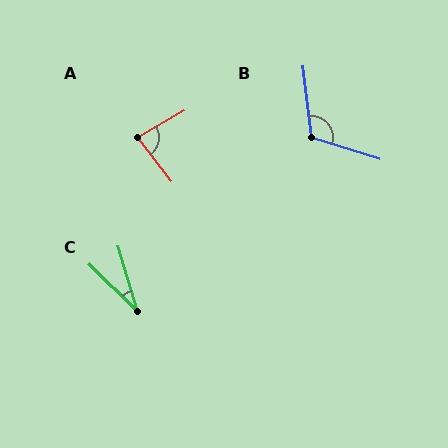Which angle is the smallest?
C, at approximately 29 degrees.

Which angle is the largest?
B, at approximately 115 degrees.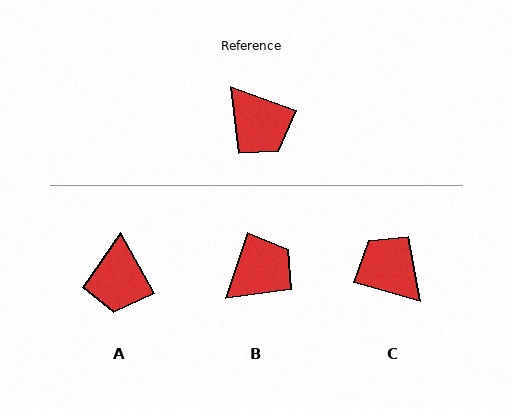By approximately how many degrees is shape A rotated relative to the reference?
Approximately 41 degrees clockwise.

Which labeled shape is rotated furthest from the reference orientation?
C, about 176 degrees away.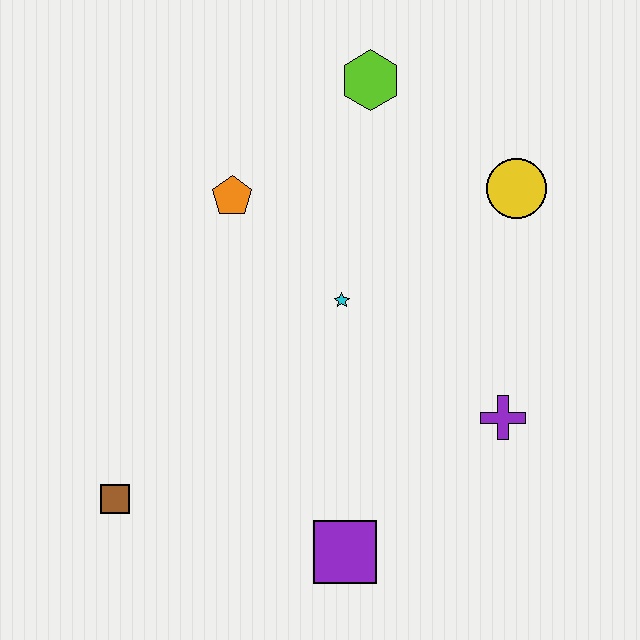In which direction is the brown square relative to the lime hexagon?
The brown square is below the lime hexagon.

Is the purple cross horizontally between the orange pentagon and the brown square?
No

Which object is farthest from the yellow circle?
The brown square is farthest from the yellow circle.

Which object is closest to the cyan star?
The orange pentagon is closest to the cyan star.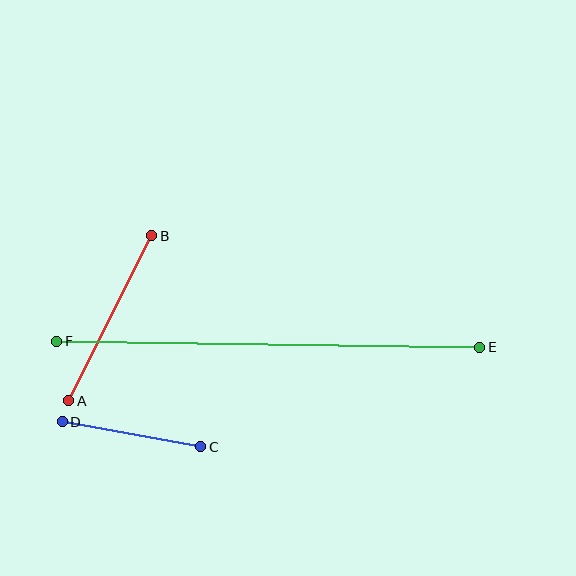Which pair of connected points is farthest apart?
Points E and F are farthest apart.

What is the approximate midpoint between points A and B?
The midpoint is at approximately (110, 318) pixels.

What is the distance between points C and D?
The distance is approximately 141 pixels.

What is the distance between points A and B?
The distance is approximately 185 pixels.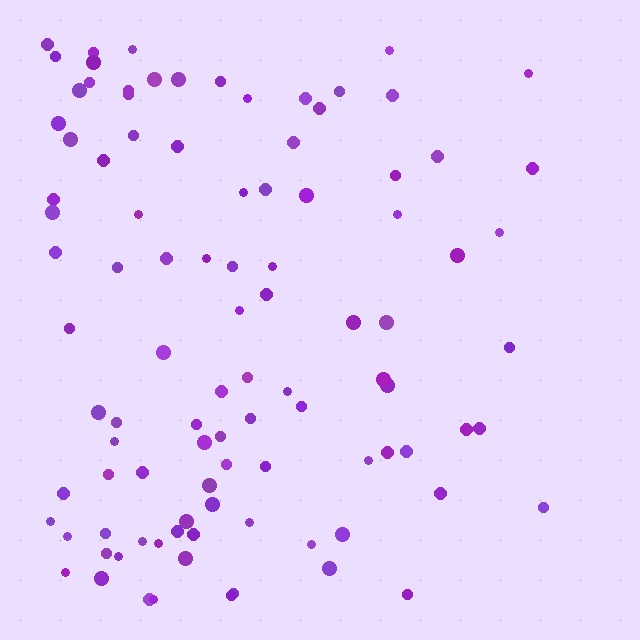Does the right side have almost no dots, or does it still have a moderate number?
Still a moderate number, just noticeably fewer than the left.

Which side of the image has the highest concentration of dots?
The left.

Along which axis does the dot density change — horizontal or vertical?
Horizontal.